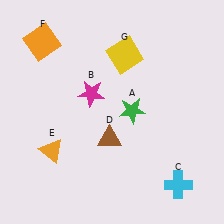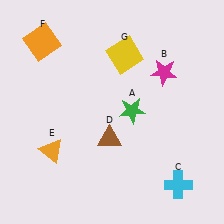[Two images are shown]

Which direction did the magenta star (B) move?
The magenta star (B) moved right.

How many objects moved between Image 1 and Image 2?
1 object moved between the two images.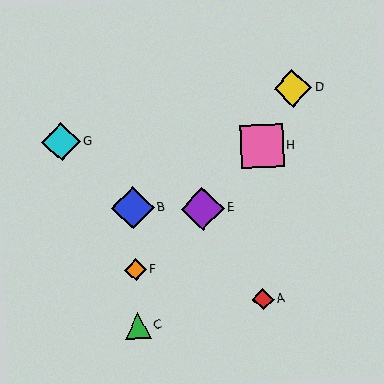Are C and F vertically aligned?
Yes, both are at x≈138.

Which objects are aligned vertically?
Objects B, C, F are aligned vertically.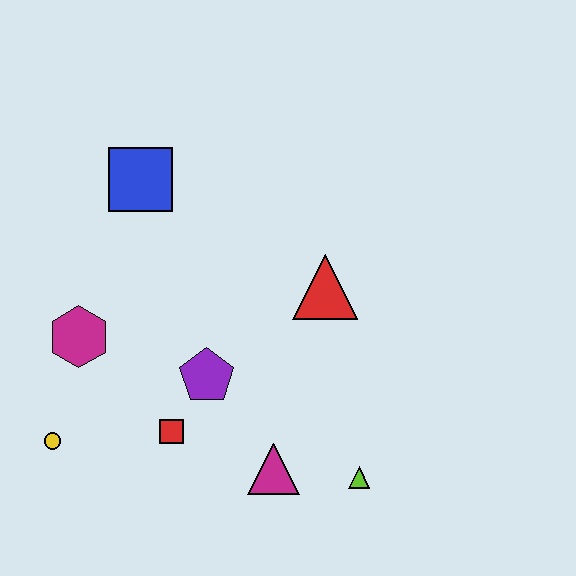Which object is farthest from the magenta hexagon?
The lime triangle is farthest from the magenta hexagon.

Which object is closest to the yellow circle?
The magenta hexagon is closest to the yellow circle.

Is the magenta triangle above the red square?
No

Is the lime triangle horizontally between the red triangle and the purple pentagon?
No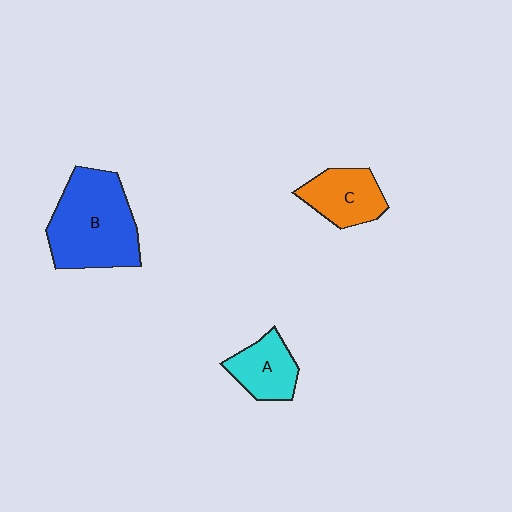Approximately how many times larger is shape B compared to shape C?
Approximately 1.9 times.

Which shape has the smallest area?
Shape A (cyan).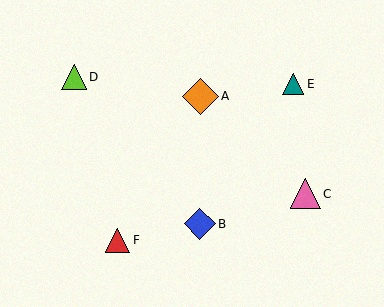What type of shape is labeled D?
Shape D is a lime triangle.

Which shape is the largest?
The orange diamond (labeled A) is the largest.